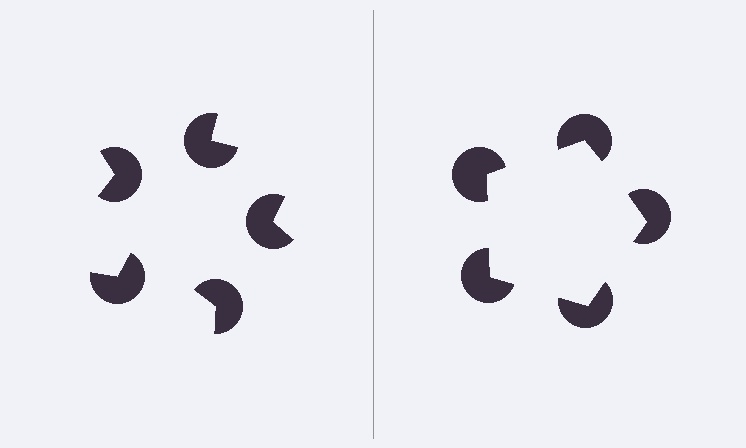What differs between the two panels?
The pac-man discs are positioned identically on both sides; only the wedge orientations differ. On the right they align to a pentagon; on the left they are misaligned.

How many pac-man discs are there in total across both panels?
10 — 5 on each side.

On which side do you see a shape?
An illusory pentagon appears on the right side. On the left side the wedge cuts are rotated, so no coherent shape forms.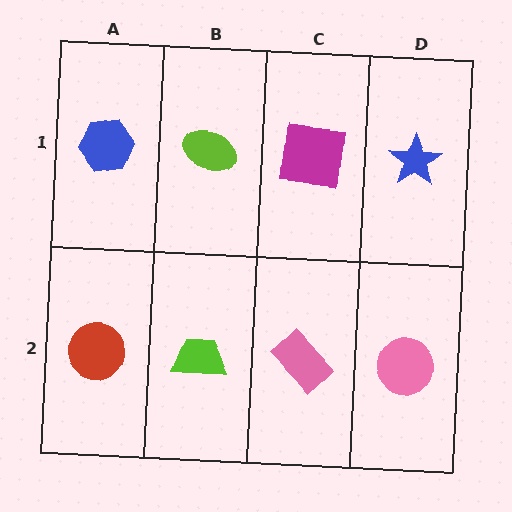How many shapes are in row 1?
4 shapes.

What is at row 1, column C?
A magenta square.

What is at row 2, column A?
A red circle.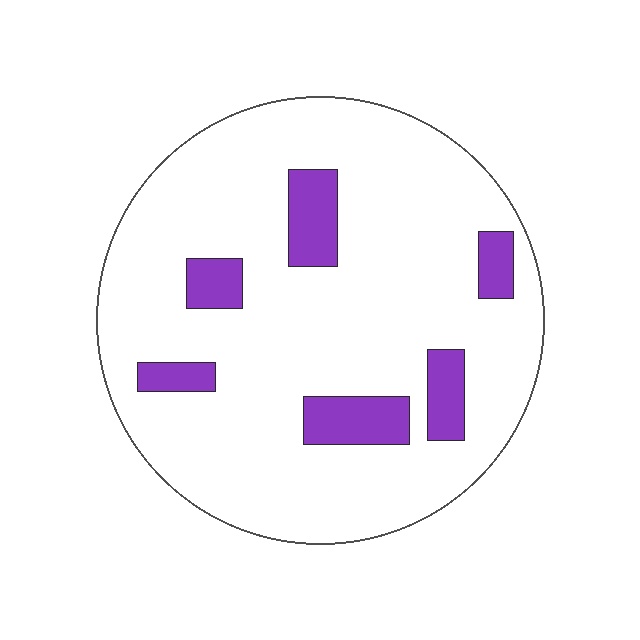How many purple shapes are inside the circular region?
6.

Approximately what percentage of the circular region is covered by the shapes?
Approximately 15%.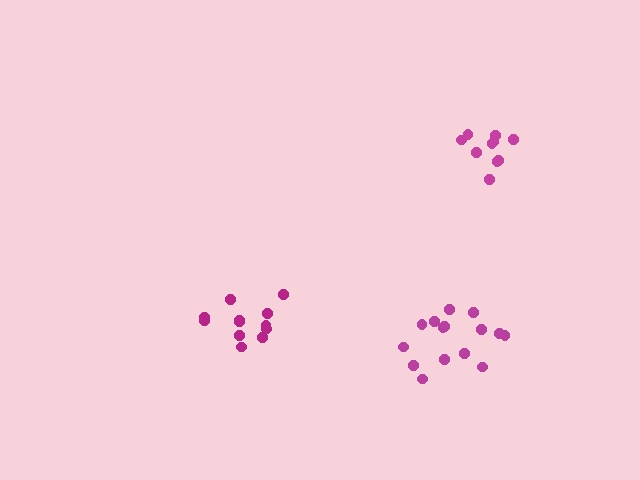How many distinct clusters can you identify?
There are 3 distinct clusters.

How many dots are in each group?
Group 1: 15 dots, Group 2: 12 dots, Group 3: 10 dots (37 total).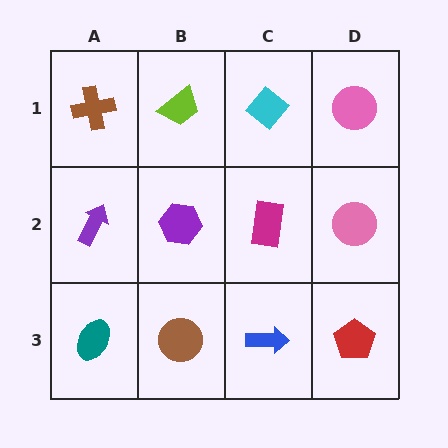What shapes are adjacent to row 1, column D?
A pink circle (row 2, column D), a cyan diamond (row 1, column C).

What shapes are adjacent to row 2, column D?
A pink circle (row 1, column D), a red pentagon (row 3, column D), a magenta rectangle (row 2, column C).